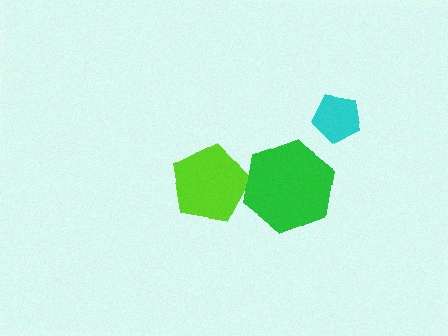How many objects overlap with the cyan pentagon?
0 objects overlap with the cyan pentagon.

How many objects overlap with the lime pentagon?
1 object overlaps with the lime pentagon.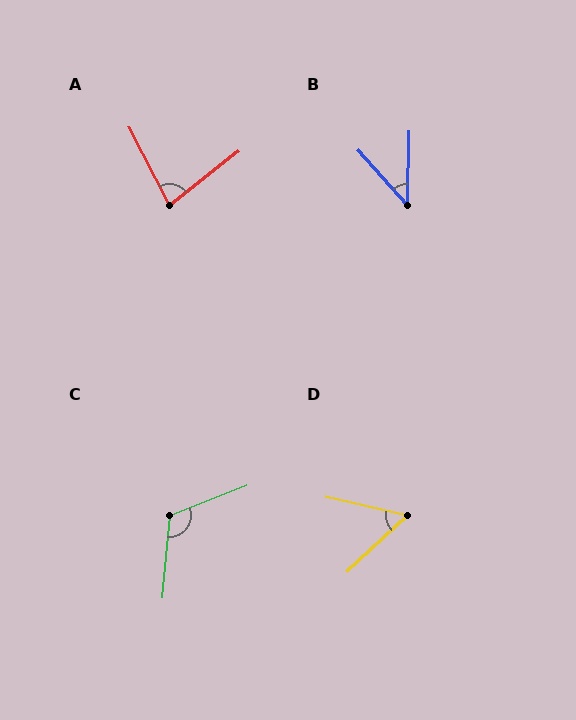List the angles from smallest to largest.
B (43°), D (56°), A (79°), C (117°).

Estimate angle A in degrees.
Approximately 79 degrees.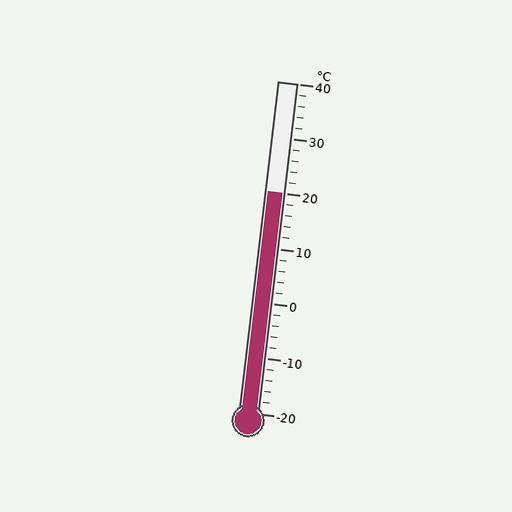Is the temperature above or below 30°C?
The temperature is below 30°C.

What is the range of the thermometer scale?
The thermometer scale ranges from -20°C to 40°C.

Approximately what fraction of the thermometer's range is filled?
The thermometer is filled to approximately 65% of its range.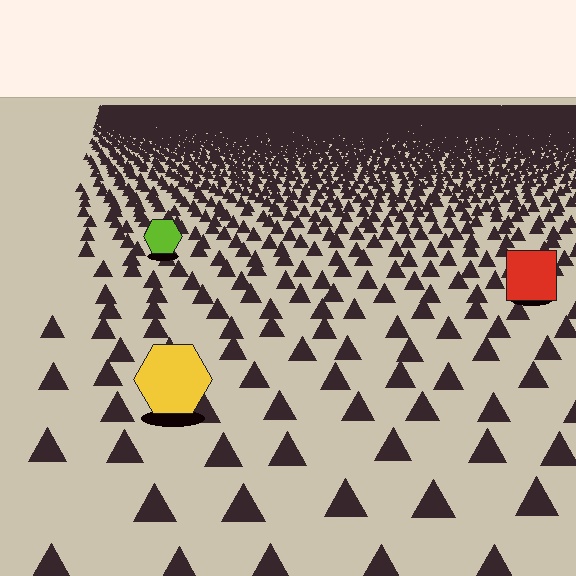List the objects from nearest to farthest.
From nearest to farthest: the yellow hexagon, the red square, the lime hexagon.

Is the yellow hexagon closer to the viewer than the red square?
Yes. The yellow hexagon is closer — you can tell from the texture gradient: the ground texture is coarser near it.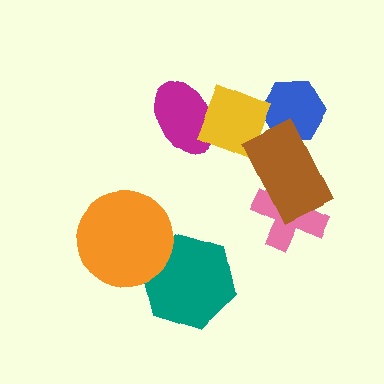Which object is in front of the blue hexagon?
The brown rectangle is in front of the blue hexagon.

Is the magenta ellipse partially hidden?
Yes, it is partially covered by another shape.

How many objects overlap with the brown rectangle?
2 objects overlap with the brown rectangle.